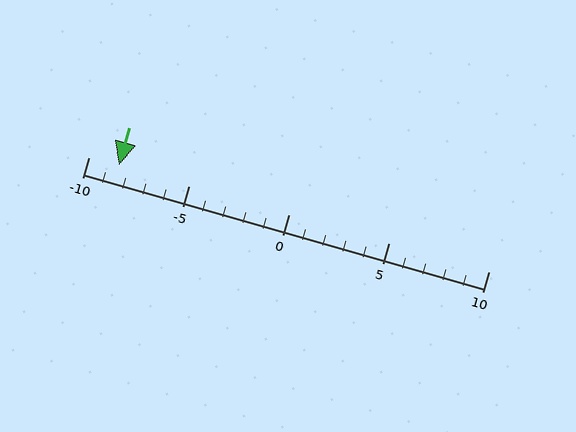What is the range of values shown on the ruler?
The ruler shows values from -10 to 10.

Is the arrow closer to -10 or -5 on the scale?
The arrow is closer to -10.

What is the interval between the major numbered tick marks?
The major tick marks are spaced 5 units apart.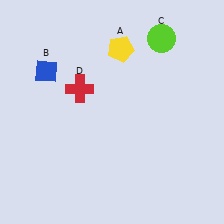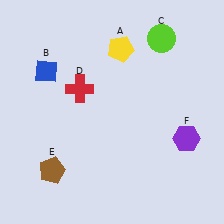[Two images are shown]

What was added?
A brown pentagon (E), a purple hexagon (F) were added in Image 2.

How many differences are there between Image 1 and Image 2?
There are 2 differences between the two images.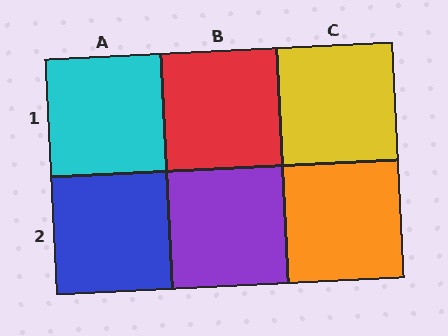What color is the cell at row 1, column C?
Yellow.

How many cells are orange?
1 cell is orange.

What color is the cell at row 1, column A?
Cyan.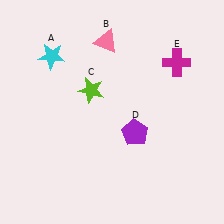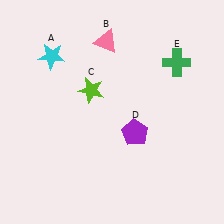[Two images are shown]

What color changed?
The cross (E) changed from magenta in Image 1 to green in Image 2.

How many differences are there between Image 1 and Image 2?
There is 1 difference between the two images.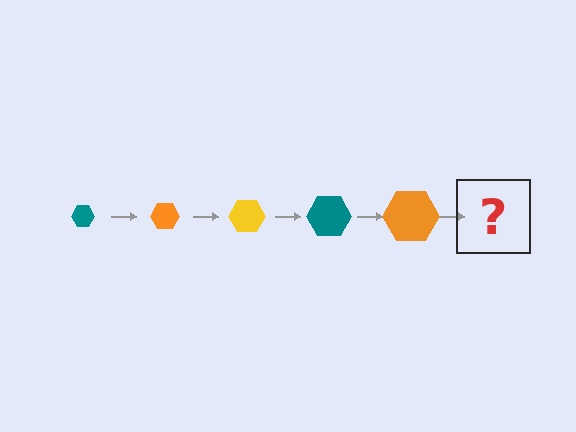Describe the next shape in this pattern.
It should be a yellow hexagon, larger than the previous one.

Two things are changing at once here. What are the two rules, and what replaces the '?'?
The two rules are that the hexagon grows larger each step and the color cycles through teal, orange, and yellow. The '?' should be a yellow hexagon, larger than the previous one.